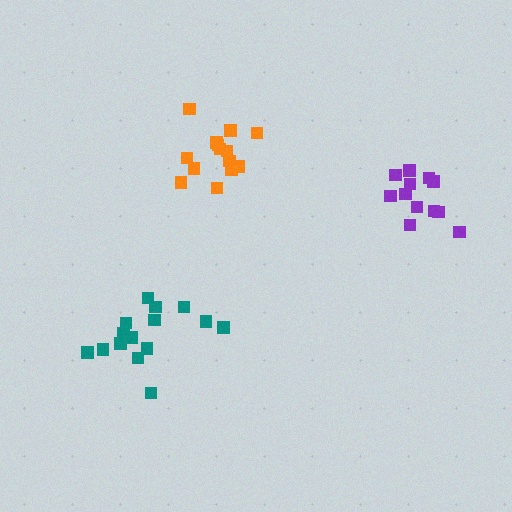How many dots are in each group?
Group 1: 14 dots, Group 2: 12 dots, Group 3: 15 dots (41 total).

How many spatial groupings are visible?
There are 3 spatial groupings.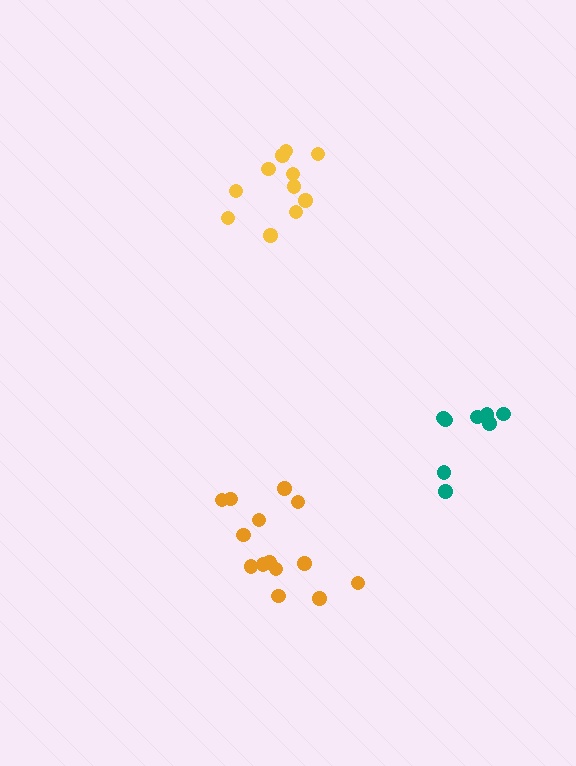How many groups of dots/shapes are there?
There are 3 groups.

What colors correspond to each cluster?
The clusters are colored: teal, orange, yellow.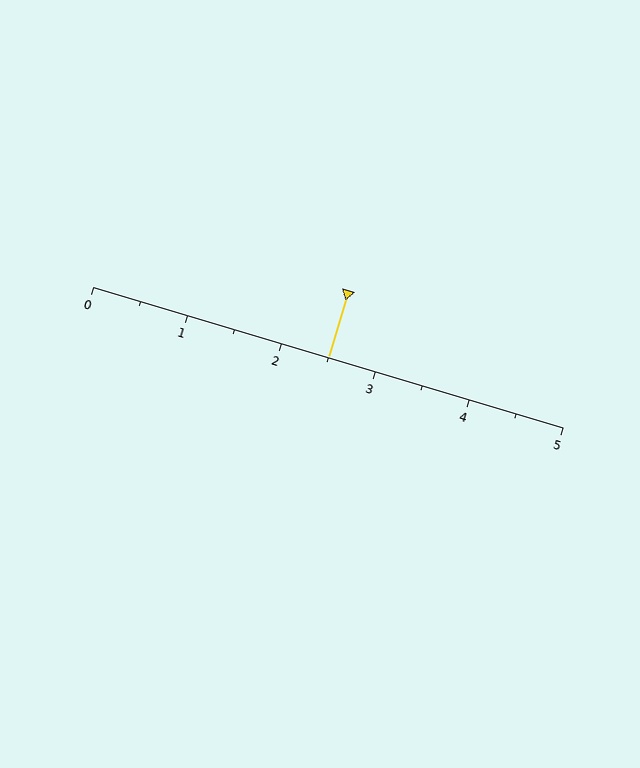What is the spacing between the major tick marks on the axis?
The major ticks are spaced 1 apart.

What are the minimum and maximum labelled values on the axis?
The axis runs from 0 to 5.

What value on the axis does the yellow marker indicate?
The marker indicates approximately 2.5.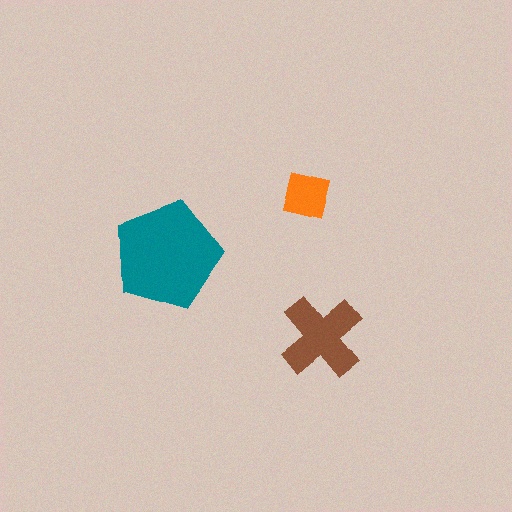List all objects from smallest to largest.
The orange square, the brown cross, the teal pentagon.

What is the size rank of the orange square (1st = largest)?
3rd.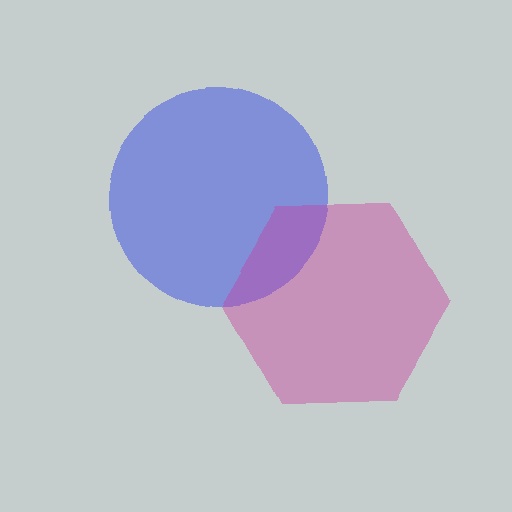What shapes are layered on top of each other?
The layered shapes are: a blue circle, a magenta hexagon.